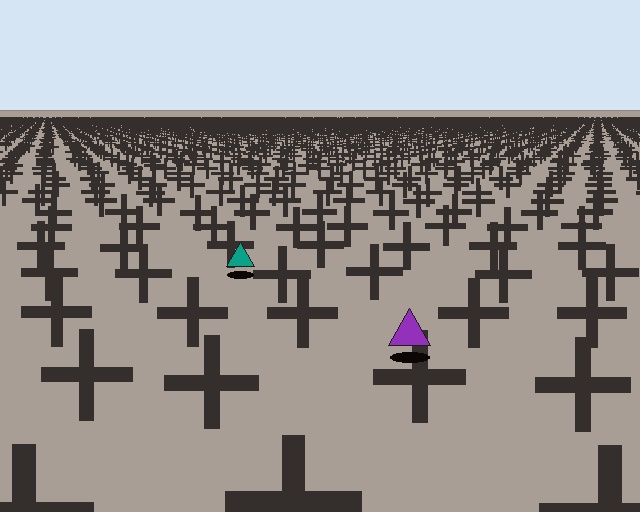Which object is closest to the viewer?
The purple triangle is closest. The texture marks near it are larger and more spread out.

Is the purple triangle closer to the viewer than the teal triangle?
Yes. The purple triangle is closer — you can tell from the texture gradient: the ground texture is coarser near it.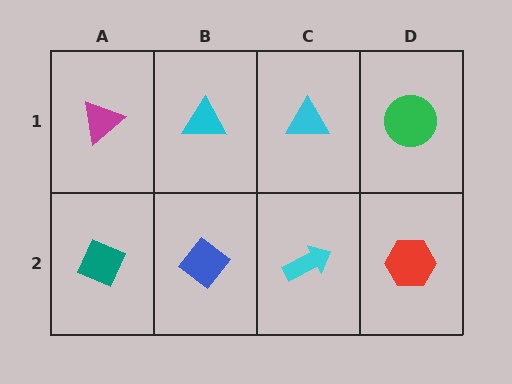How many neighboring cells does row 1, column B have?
3.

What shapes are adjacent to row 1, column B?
A blue diamond (row 2, column B), a magenta triangle (row 1, column A), a cyan triangle (row 1, column C).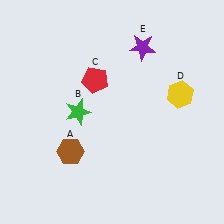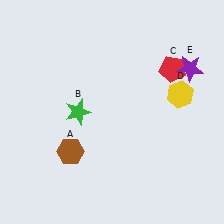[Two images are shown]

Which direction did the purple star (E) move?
The purple star (E) moved right.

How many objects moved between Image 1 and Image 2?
2 objects moved between the two images.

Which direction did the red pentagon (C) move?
The red pentagon (C) moved right.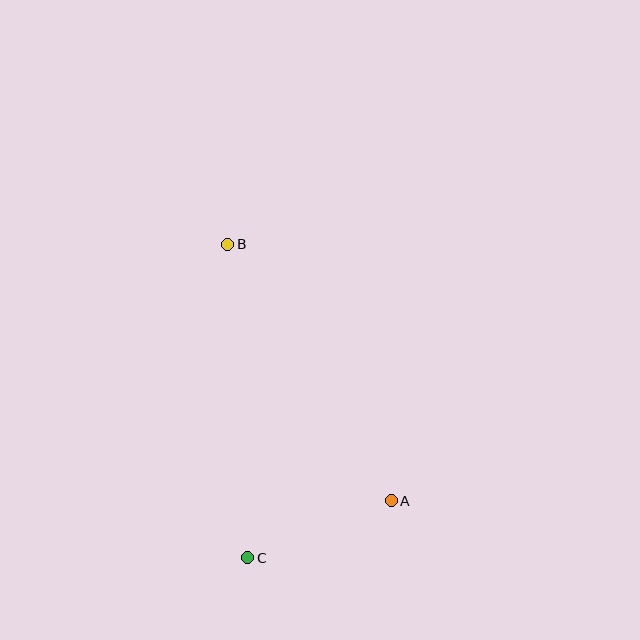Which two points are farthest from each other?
Points B and C are farthest from each other.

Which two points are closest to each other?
Points A and C are closest to each other.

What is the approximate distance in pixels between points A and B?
The distance between A and B is approximately 304 pixels.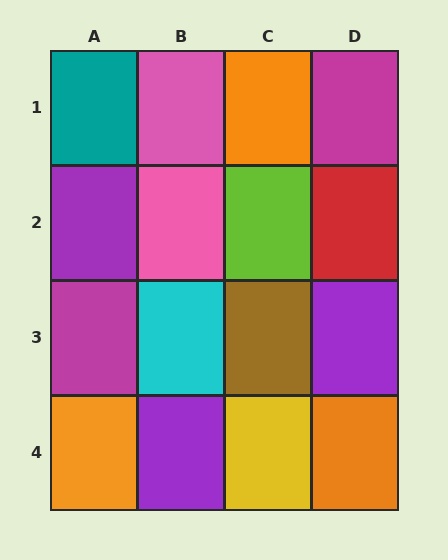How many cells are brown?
1 cell is brown.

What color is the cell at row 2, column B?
Pink.